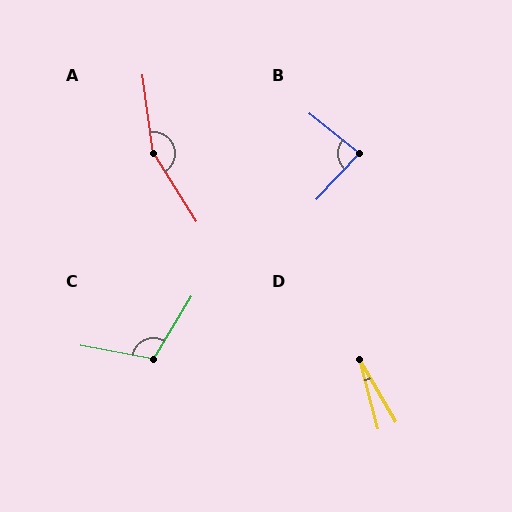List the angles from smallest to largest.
D (16°), B (86°), C (110°), A (156°).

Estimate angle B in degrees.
Approximately 86 degrees.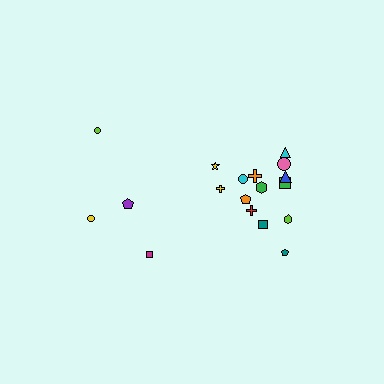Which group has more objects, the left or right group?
The right group.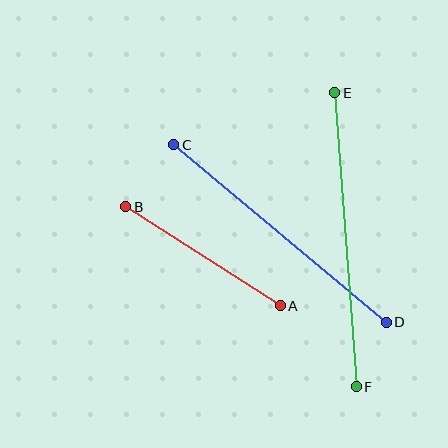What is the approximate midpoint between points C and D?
The midpoint is at approximately (280, 234) pixels.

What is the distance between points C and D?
The distance is approximately 277 pixels.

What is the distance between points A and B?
The distance is approximately 183 pixels.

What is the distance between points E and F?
The distance is approximately 295 pixels.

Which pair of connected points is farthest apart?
Points E and F are farthest apart.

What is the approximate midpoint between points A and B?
The midpoint is at approximately (203, 256) pixels.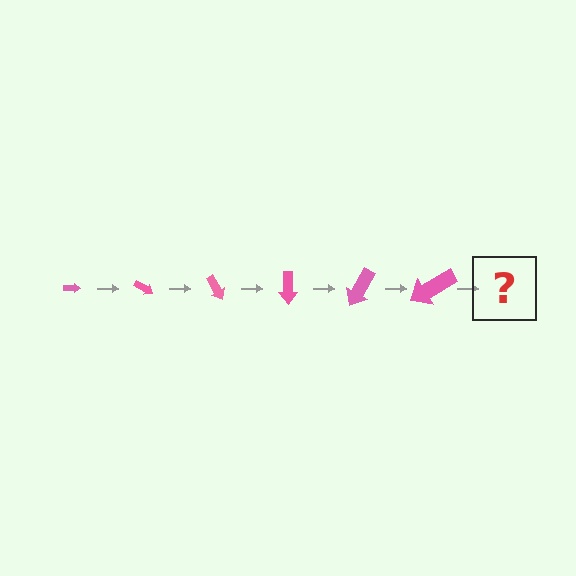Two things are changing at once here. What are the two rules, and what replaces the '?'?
The two rules are that the arrow grows larger each step and it rotates 30 degrees each step. The '?' should be an arrow, larger than the previous one and rotated 180 degrees from the start.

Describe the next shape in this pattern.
It should be an arrow, larger than the previous one and rotated 180 degrees from the start.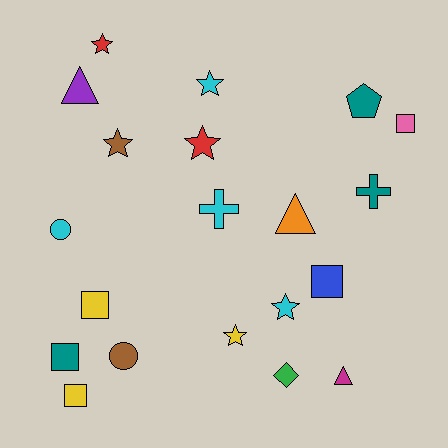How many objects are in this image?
There are 20 objects.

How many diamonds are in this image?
There is 1 diamond.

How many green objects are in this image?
There is 1 green object.